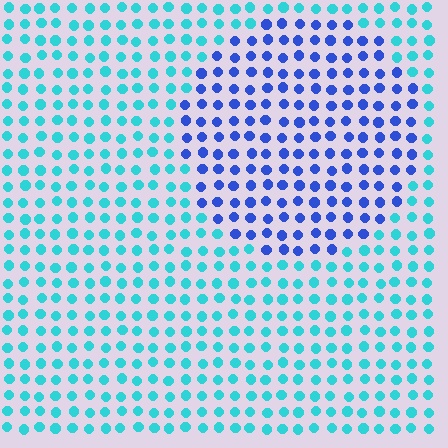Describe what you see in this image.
The image is filled with small cyan elements in a uniform arrangement. A circle-shaped region is visible where the elements are tinted to a slightly different hue, forming a subtle color boundary.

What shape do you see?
I see a circle.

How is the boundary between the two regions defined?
The boundary is defined purely by a slight shift in hue (about 48 degrees). Spacing, size, and orientation are identical on both sides.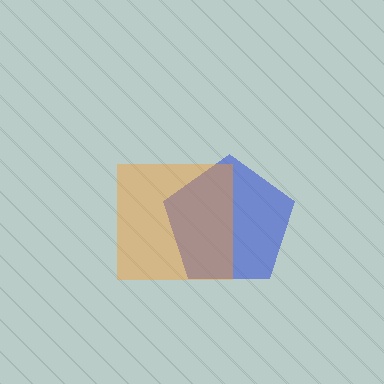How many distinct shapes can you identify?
There are 2 distinct shapes: a blue pentagon, an orange square.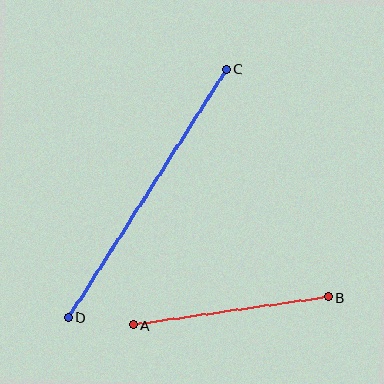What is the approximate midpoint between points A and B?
The midpoint is at approximately (230, 311) pixels.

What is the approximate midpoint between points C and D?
The midpoint is at approximately (147, 193) pixels.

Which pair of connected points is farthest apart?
Points C and D are farthest apart.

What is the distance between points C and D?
The distance is approximately 294 pixels.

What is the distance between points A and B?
The distance is approximately 197 pixels.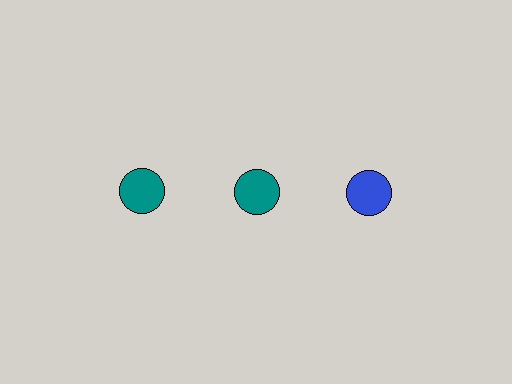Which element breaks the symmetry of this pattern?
The blue circle in the top row, center column breaks the symmetry. All other shapes are teal circles.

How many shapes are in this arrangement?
There are 3 shapes arranged in a grid pattern.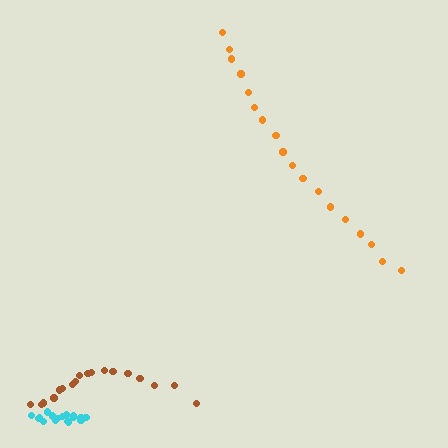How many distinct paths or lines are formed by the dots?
There are 3 distinct paths.